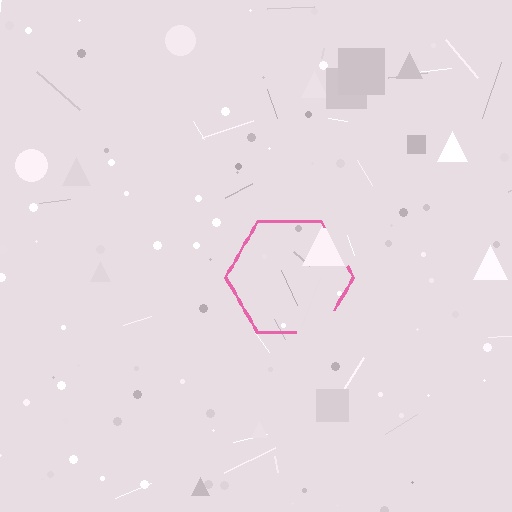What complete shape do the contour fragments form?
The contour fragments form a hexagon.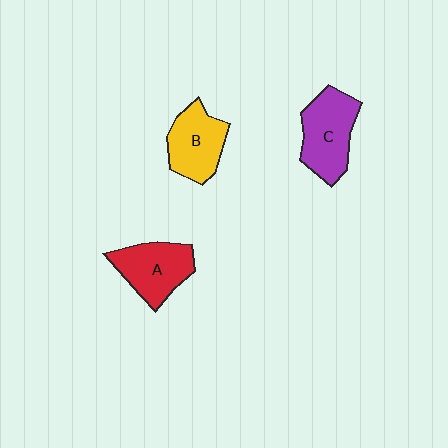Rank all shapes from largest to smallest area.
From largest to smallest: C (purple), A (red), B (yellow).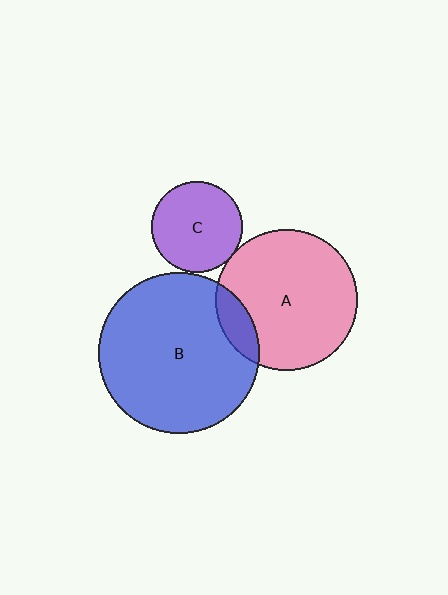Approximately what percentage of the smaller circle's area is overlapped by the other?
Approximately 5%.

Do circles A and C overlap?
Yes.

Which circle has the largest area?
Circle B (blue).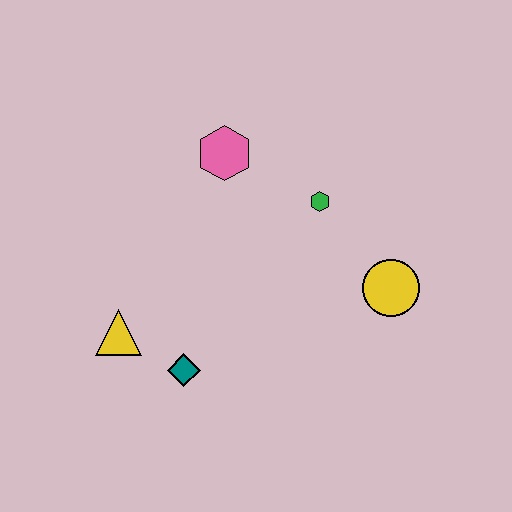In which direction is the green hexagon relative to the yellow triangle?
The green hexagon is to the right of the yellow triangle.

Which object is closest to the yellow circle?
The green hexagon is closest to the yellow circle.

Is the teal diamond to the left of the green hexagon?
Yes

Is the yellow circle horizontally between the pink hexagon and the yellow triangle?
No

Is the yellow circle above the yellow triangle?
Yes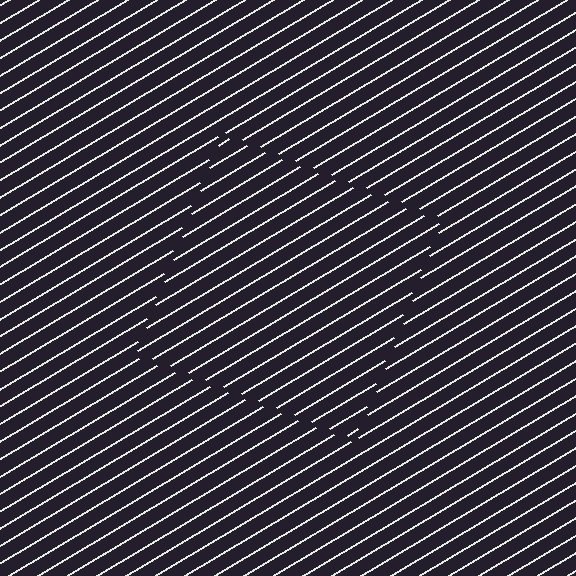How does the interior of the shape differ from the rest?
The interior of the shape contains the same grating, shifted by half a period — the contour is defined by the phase discontinuity where line-ends from the inner and outer gratings abut.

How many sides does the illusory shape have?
4 sides — the line-ends trace a square.